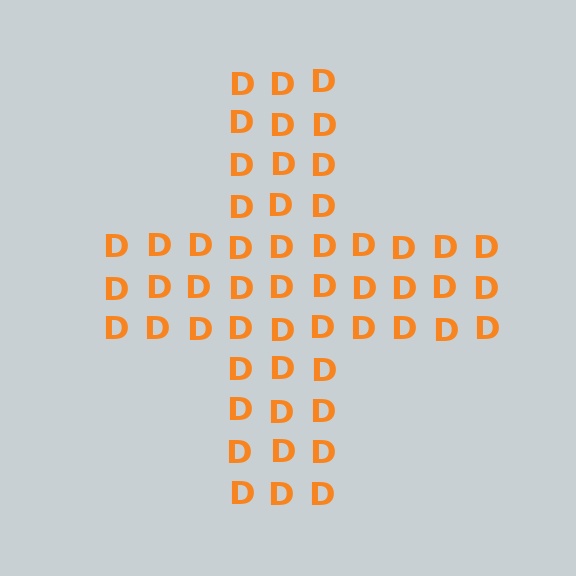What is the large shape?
The large shape is a cross.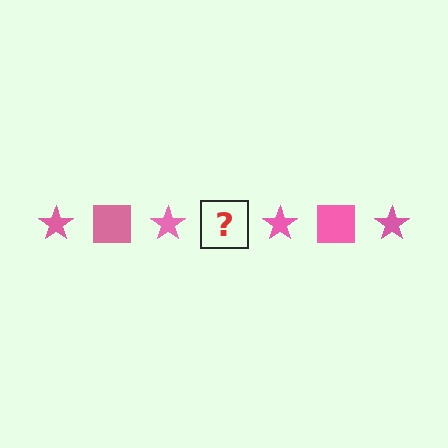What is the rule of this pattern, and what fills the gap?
The rule is that the pattern cycles through star, square shapes in pink. The gap should be filled with a pink square.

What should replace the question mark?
The question mark should be replaced with a pink square.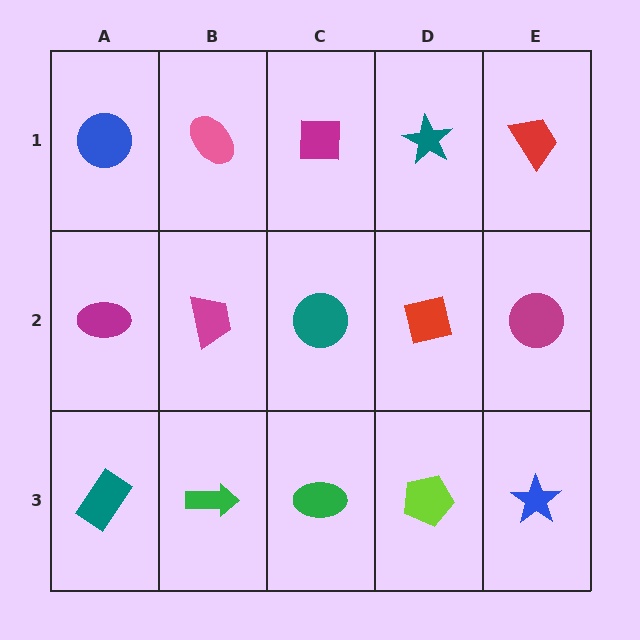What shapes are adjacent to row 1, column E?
A magenta circle (row 2, column E), a teal star (row 1, column D).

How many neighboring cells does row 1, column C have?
3.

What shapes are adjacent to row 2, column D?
A teal star (row 1, column D), a lime pentagon (row 3, column D), a teal circle (row 2, column C), a magenta circle (row 2, column E).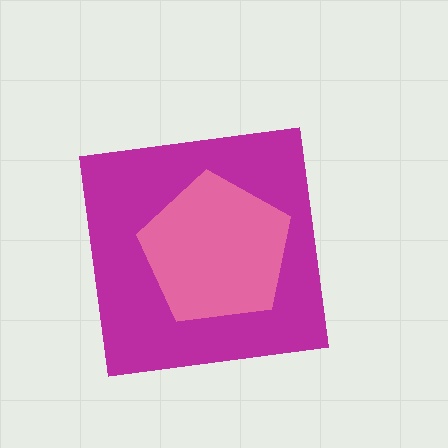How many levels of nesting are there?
2.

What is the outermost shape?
The magenta square.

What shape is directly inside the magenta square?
The pink pentagon.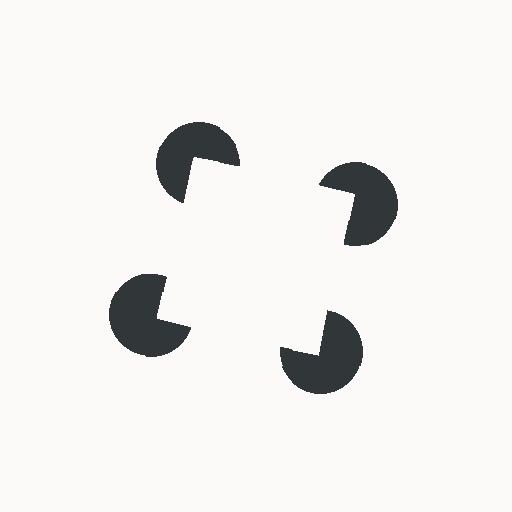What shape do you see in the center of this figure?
An illusory square — its edges are inferred from the aligned wedge cuts in the pac-man discs, not physically drawn.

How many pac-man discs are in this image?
There are 4 — one at each vertex of the illusory square.